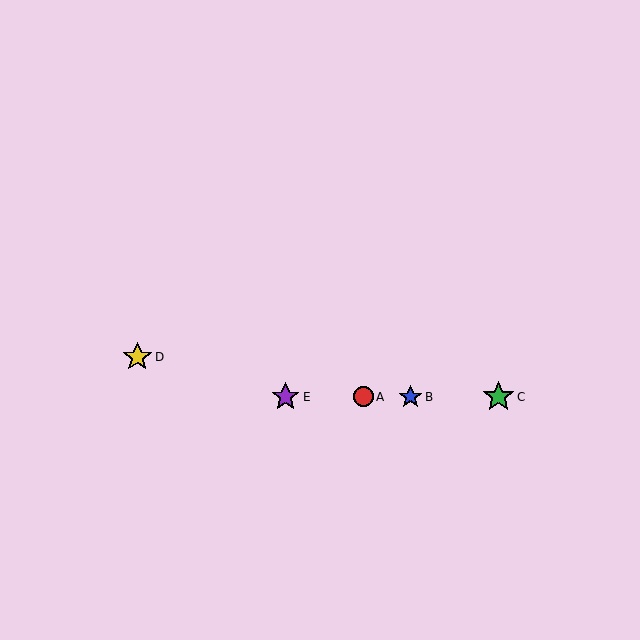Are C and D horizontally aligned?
No, C is at y≈397 and D is at y≈357.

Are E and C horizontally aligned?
Yes, both are at y≈397.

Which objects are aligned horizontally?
Objects A, B, C, E are aligned horizontally.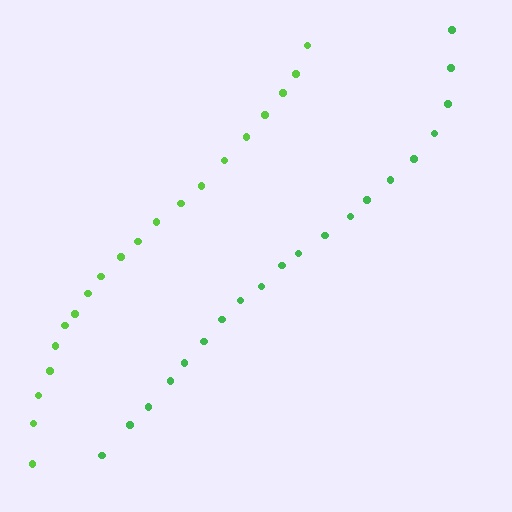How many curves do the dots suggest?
There are 2 distinct paths.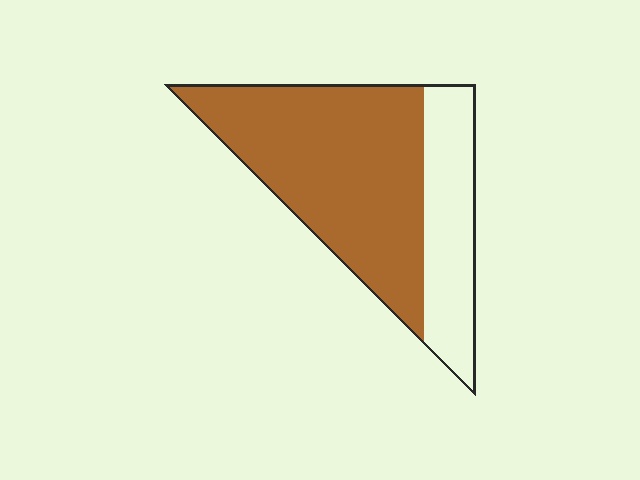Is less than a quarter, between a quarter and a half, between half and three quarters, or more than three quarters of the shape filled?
Between half and three quarters.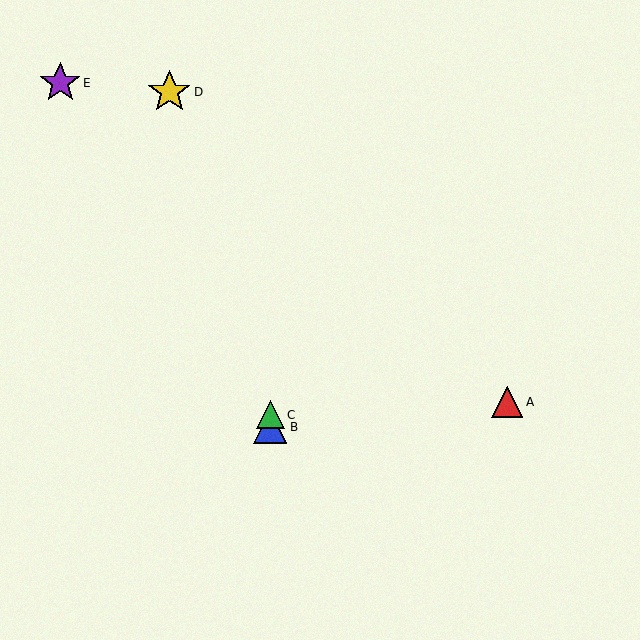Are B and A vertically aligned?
No, B is at x≈270 and A is at x≈507.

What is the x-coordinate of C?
Object C is at x≈270.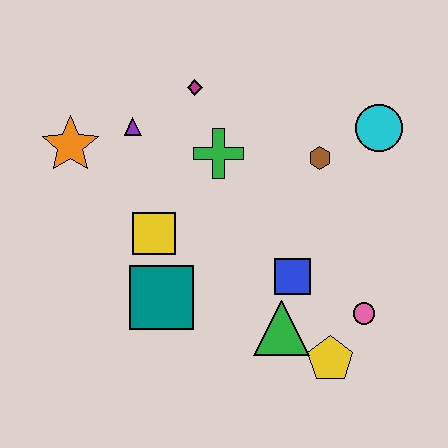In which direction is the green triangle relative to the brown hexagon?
The green triangle is below the brown hexagon.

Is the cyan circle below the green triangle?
No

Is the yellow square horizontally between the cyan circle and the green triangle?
No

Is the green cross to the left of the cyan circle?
Yes